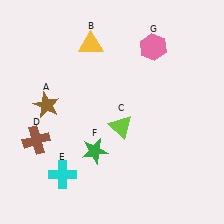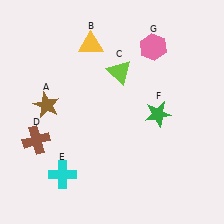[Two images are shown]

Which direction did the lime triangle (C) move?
The lime triangle (C) moved up.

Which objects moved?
The objects that moved are: the lime triangle (C), the green star (F).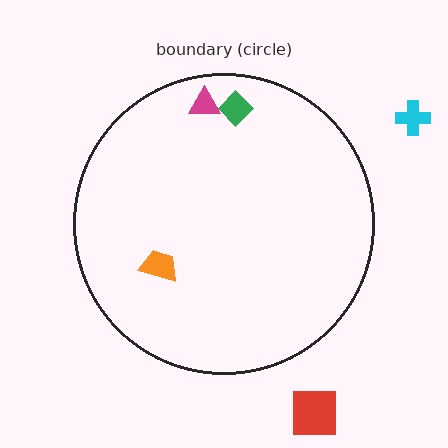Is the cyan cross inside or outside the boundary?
Outside.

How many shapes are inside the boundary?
3 inside, 2 outside.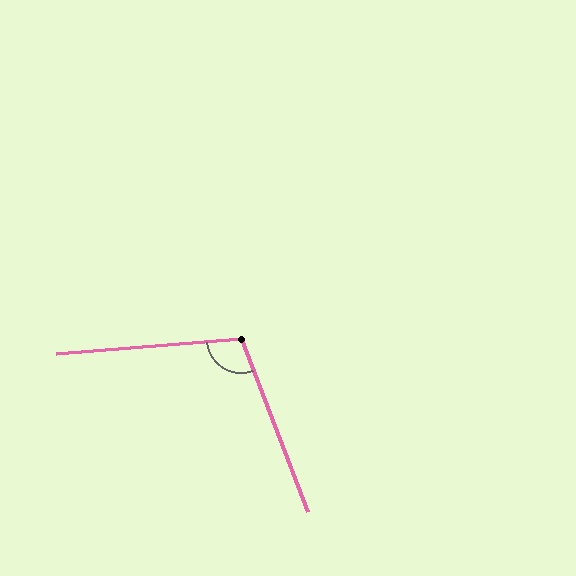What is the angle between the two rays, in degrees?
Approximately 106 degrees.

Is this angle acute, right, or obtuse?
It is obtuse.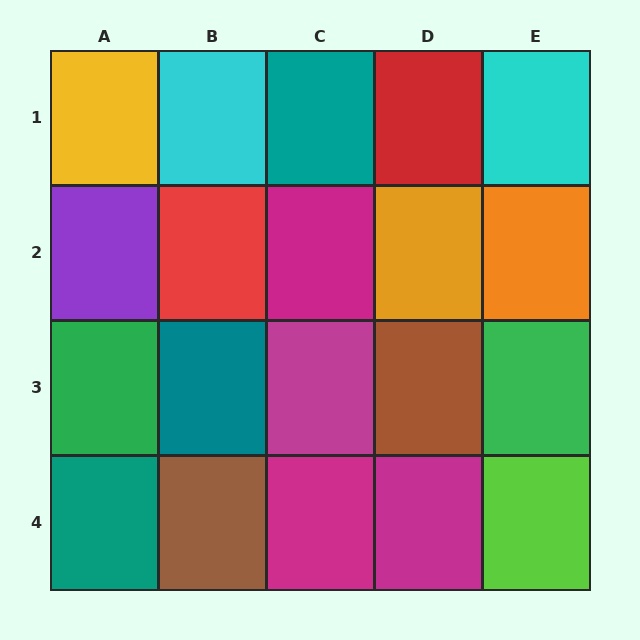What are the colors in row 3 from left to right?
Green, teal, magenta, brown, green.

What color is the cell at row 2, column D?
Orange.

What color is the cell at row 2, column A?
Purple.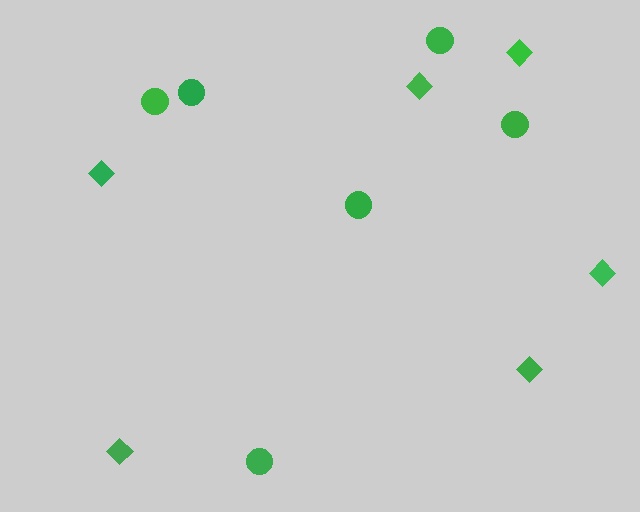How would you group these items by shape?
There are 2 groups: one group of circles (6) and one group of diamonds (6).